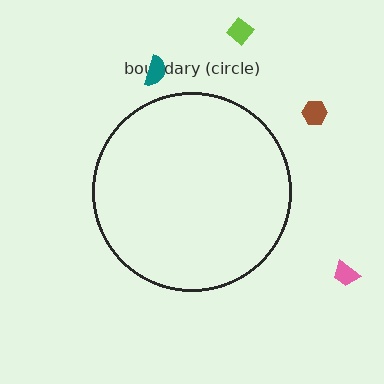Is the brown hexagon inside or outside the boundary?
Outside.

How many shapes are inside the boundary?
0 inside, 4 outside.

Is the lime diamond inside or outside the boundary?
Outside.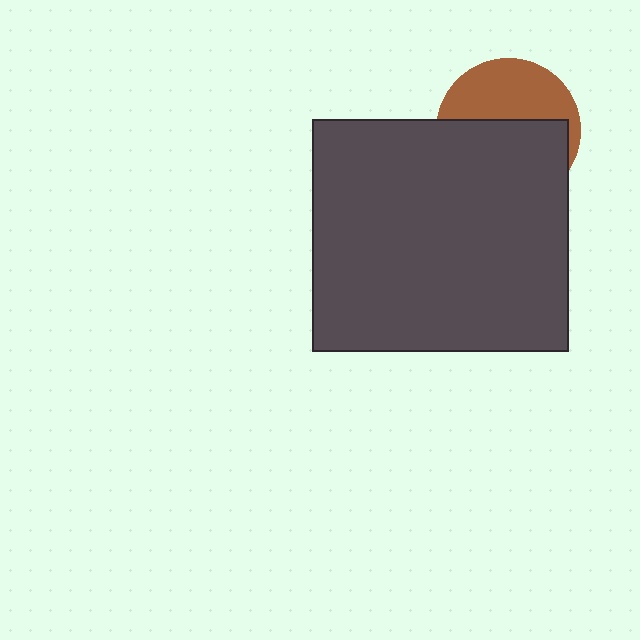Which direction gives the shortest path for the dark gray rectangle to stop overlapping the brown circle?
Moving down gives the shortest separation.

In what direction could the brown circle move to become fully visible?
The brown circle could move up. That would shift it out from behind the dark gray rectangle entirely.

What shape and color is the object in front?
The object in front is a dark gray rectangle.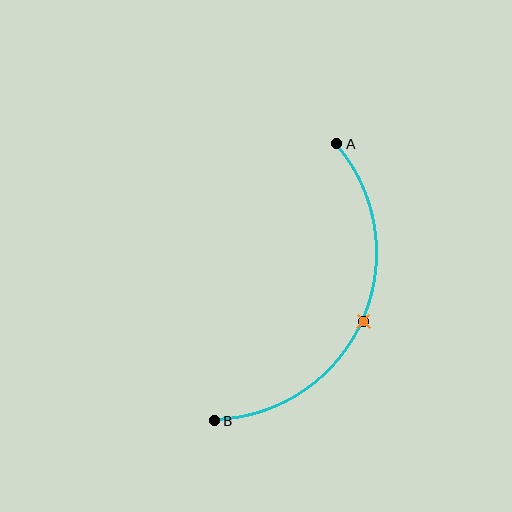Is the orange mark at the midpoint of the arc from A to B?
Yes. The orange mark lies on the arc at equal arc-length from both A and B — it is the arc midpoint.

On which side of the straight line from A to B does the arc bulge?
The arc bulges to the right of the straight line connecting A and B.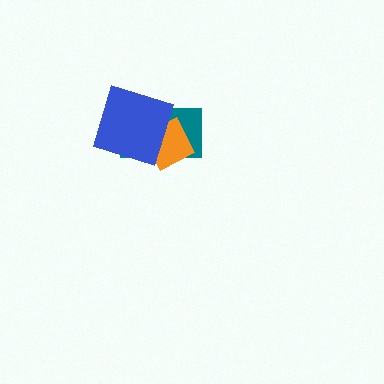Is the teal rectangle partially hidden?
Yes, it is partially covered by another shape.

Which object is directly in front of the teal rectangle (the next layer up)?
The orange diamond is directly in front of the teal rectangle.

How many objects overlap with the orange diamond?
2 objects overlap with the orange diamond.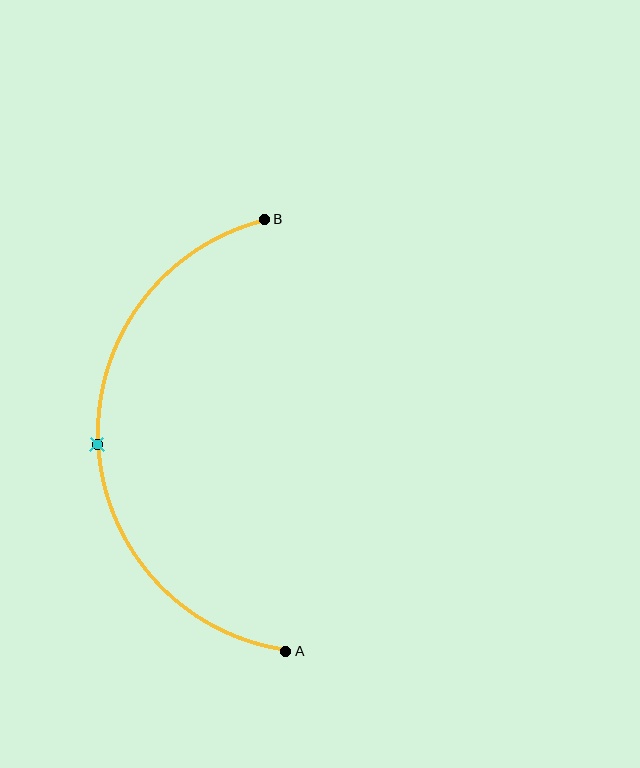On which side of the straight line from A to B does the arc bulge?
The arc bulges to the left of the straight line connecting A and B.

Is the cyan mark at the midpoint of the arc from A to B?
Yes. The cyan mark lies on the arc at equal arc-length from both A and B — it is the arc midpoint.